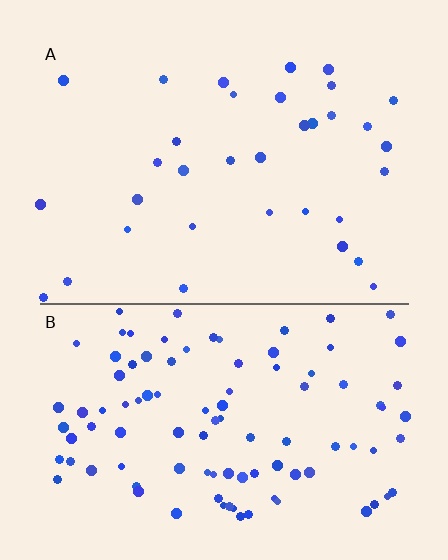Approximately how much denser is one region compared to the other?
Approximately 3.1× — region B over region A.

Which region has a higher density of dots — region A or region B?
B (the bottom).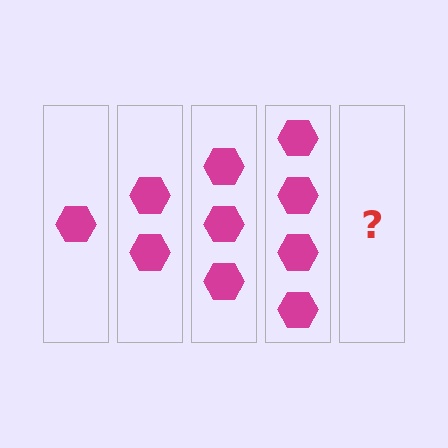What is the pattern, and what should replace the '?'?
The pattern is that each step adds one more hexagon. The '?' should be 5 hexagons.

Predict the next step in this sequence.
The next step is 5 hexagons.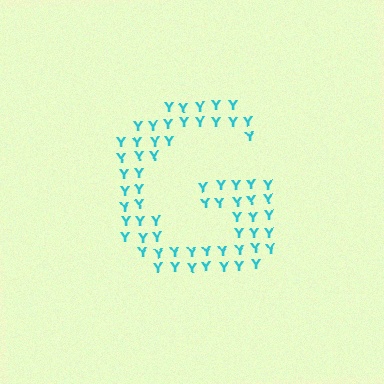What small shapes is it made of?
It is made of small letter Y's.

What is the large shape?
The large shape is the letter G.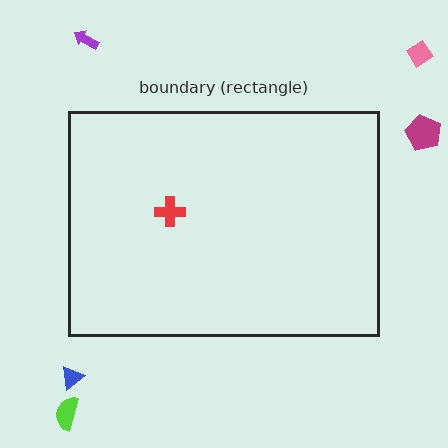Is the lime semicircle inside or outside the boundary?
Outside.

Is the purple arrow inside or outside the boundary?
Outside.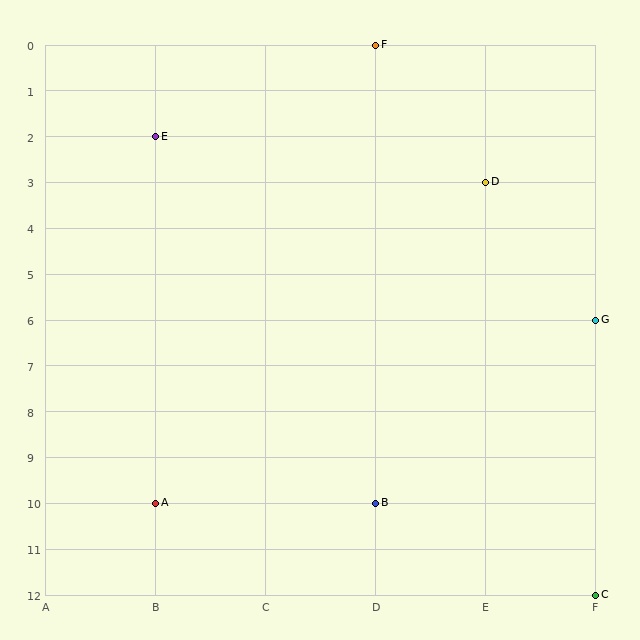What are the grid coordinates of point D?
Point D is at grid coordinates (E, 3).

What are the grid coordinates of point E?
Point E is at grid coordinates (B, 2).